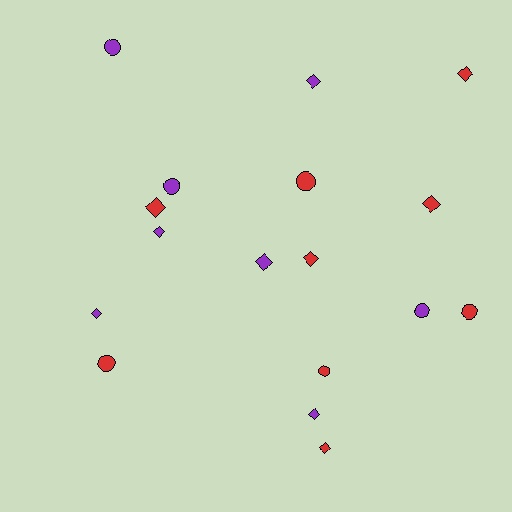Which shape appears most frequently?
Diamond, with 10 objects.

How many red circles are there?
There are 4 red circles.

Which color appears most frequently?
Red, with 9 objects.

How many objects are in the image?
There are 17 objects.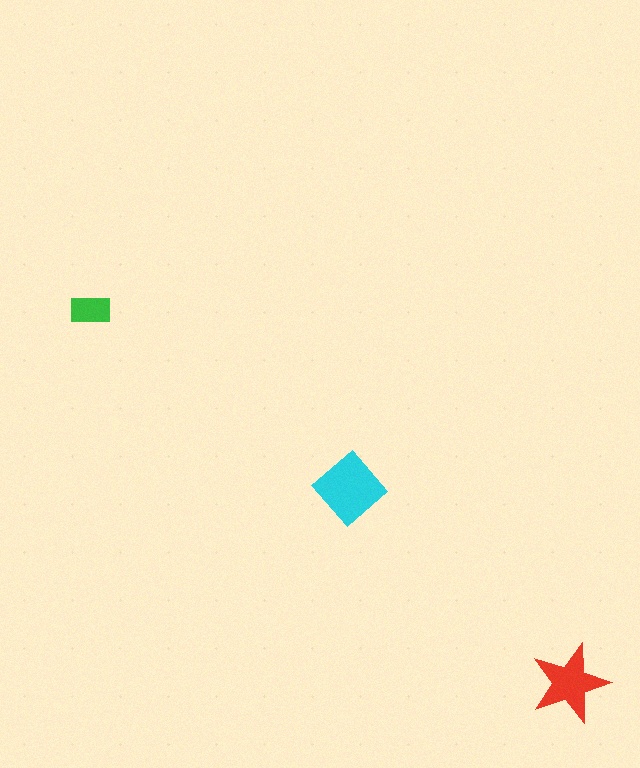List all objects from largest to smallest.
The cyan diamond, the red star, the green rectangle.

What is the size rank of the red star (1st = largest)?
2nd.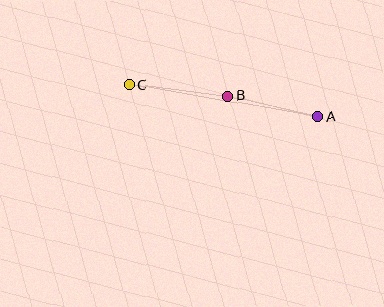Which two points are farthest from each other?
Points A and C are farthest from each other.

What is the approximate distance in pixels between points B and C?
The distance between B and C is approximately 99 pixels.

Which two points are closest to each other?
Points A and B are closest to each other.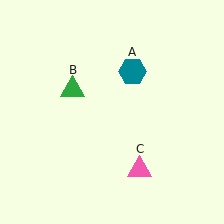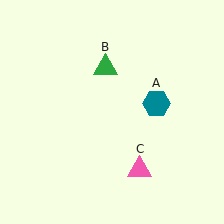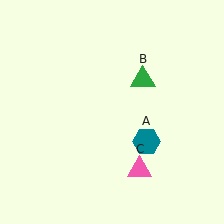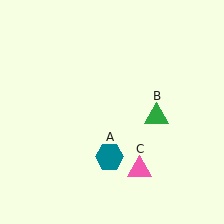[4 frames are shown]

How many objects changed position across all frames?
2 objects changed position: teal hexagon (object A), green triangle (object B).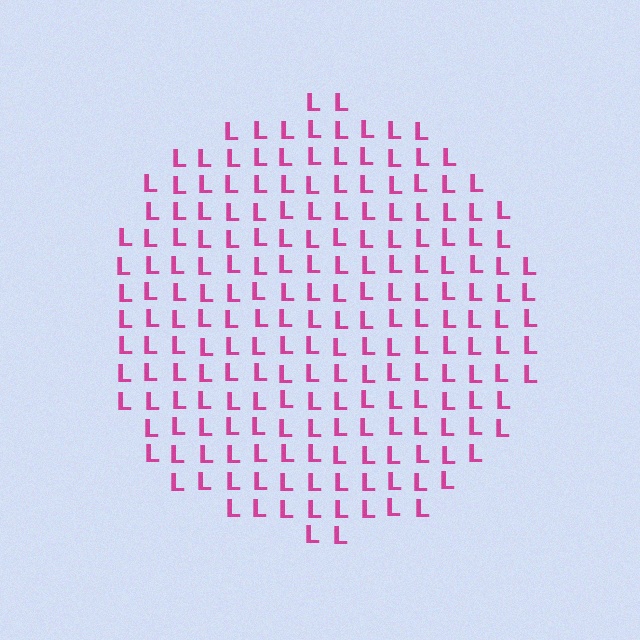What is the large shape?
The large shape is a circle.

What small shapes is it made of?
It is made of small letter L's.